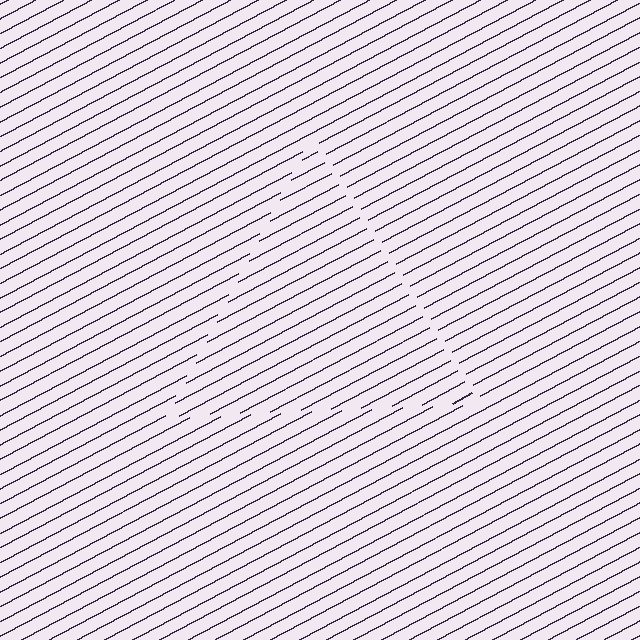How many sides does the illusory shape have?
3 sides — the line-ends trace a triangle.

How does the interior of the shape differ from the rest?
The interior of the shape contains the same grating, shifted by half a period — the contour is defined by the phase discontinuity where line-ends from the inner and outer gratings abut.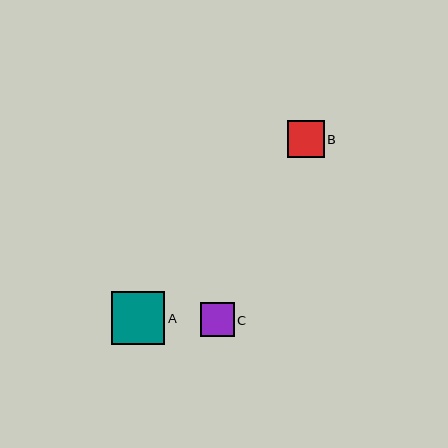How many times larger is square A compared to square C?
Square A is approximately 1.6 times the size of square C.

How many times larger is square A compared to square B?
Square A is approximately 1.4 times the size of square B.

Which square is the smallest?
Square C is the smallest with a size of approximately 34 pixels.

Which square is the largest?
Square A is the largest with a size of approximately 53 pixels.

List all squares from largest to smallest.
From largest to smallest: A, B, C.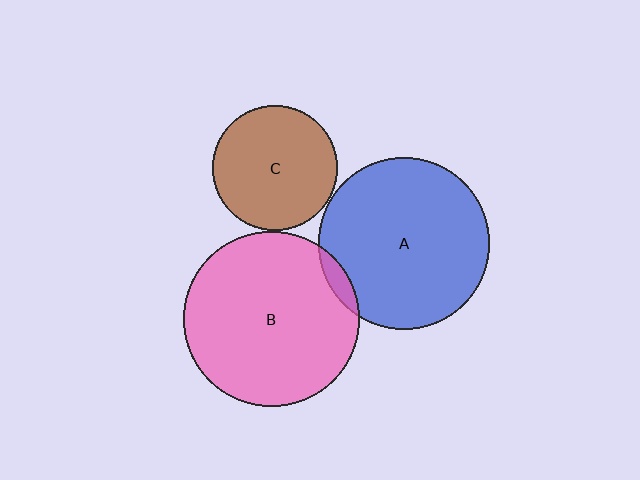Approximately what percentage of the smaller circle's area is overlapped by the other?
Approximately 5%.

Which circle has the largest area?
Circle B (pink).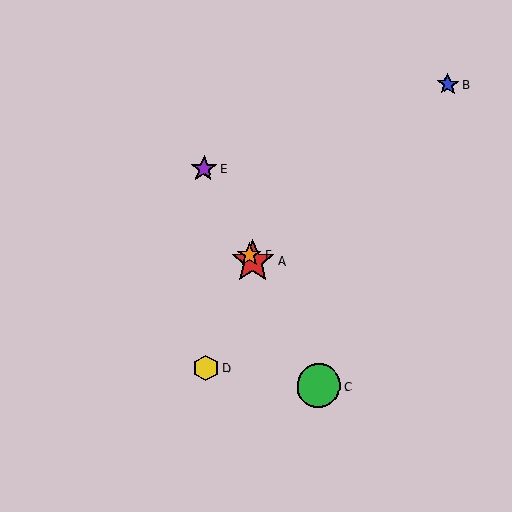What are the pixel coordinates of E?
Object E is at (204, 169).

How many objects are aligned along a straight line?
4 objects (A, C, E, F) are aligned along a straight line.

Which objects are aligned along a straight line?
Objects A, C, E, F are aligned along a straight line.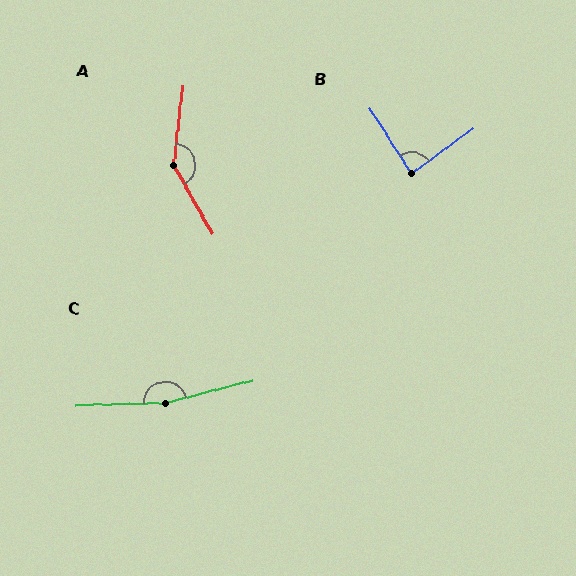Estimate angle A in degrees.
Approximately 144 degrees.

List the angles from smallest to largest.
B (87°), A (144°), C (167°).